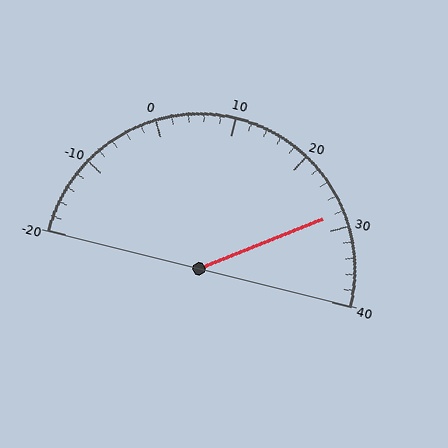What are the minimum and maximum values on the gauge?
The gauge ranges from -20 to 40.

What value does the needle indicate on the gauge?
The needle indicates approximately 28.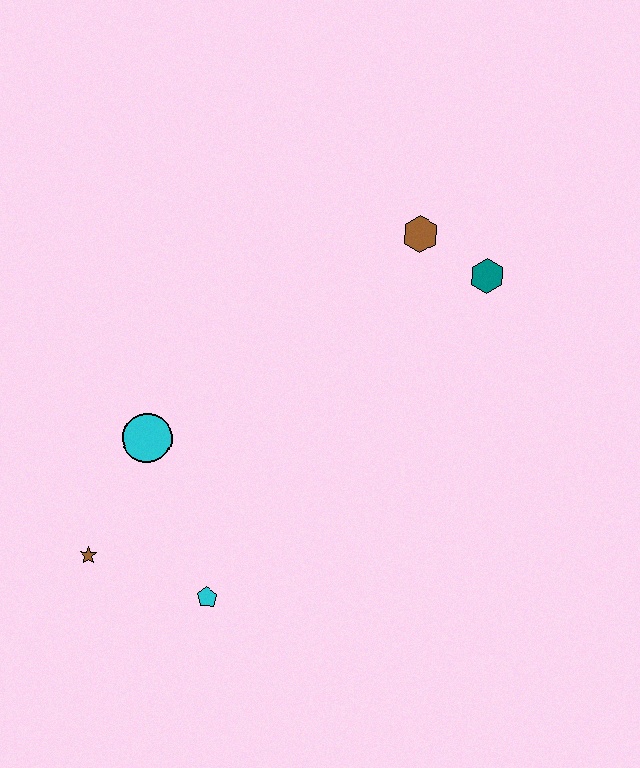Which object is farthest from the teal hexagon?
The brown star is farthest from the teal hexagon.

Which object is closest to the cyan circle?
The brown star is closest to the cyan circle.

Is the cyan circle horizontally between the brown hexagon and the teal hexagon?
No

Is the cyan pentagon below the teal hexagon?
Yes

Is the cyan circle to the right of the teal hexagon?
No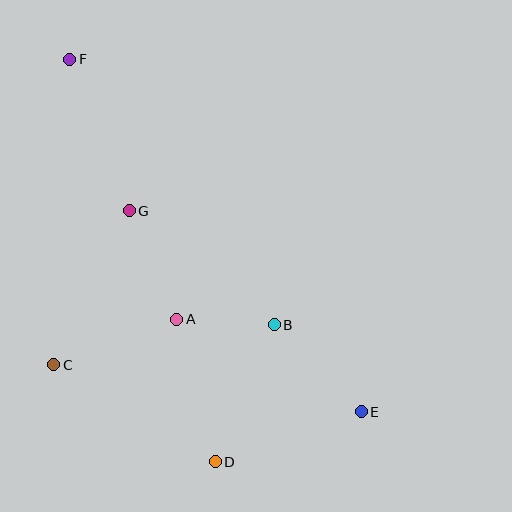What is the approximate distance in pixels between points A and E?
The distance between A and E is approximately 206 pixels.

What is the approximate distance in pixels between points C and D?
The distance between C and D is approximately 188 pixels.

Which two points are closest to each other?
Points A and B are closest to each other.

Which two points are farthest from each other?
Points E and F are farthest from each other.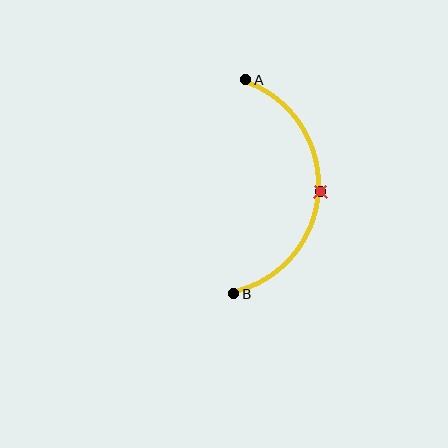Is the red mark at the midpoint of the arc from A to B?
Yes. The red mark lies on the arc at equal arc-length from both A and B — it is the arc midpoint.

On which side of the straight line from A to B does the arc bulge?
The arc bulges to the right of the straight line connecting A and B.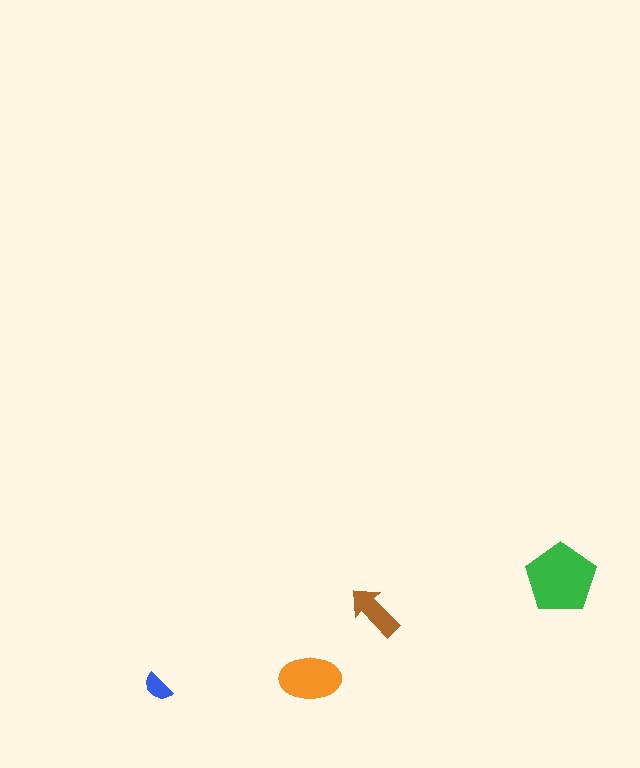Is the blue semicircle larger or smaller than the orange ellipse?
Smaller.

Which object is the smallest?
The blue semicircle.